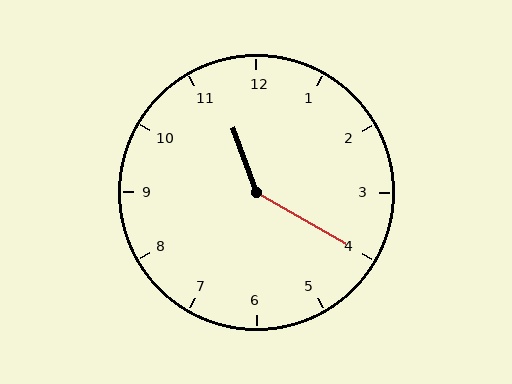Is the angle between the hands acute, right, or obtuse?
It is obtuse.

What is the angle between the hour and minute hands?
Approximately 140 degrees.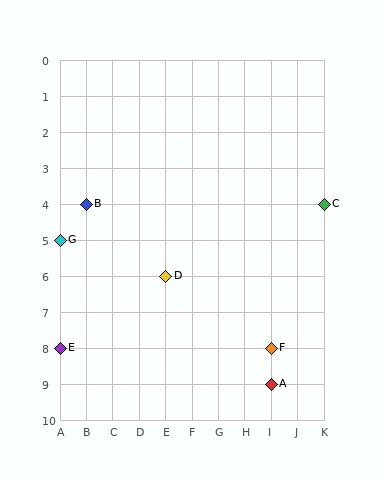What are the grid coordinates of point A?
Point A is at grid coordinates (I, 9).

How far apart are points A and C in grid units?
Points A and C are 2 columns and 5 rows apart (about 5.4 grid units diagonally).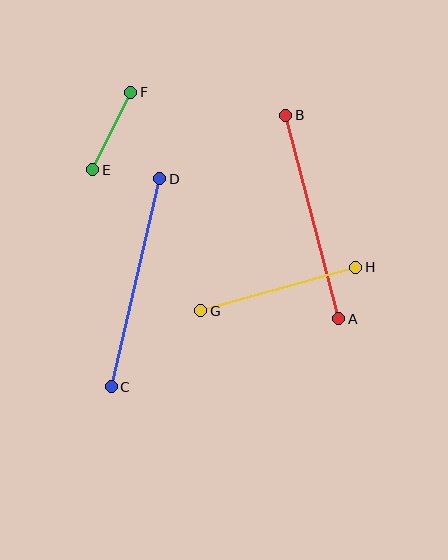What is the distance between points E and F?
The distance is approximately 86 pixels.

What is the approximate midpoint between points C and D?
The midpoint is at approximately (135, 283) pixels.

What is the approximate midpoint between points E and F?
The midpoint is at approximately (112, 131) pixels.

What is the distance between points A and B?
The distance is approximately 210 pixels.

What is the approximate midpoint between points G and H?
The midpoint is at approximately (278, 289) pixels.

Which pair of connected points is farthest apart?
Points C and D are farthest apart.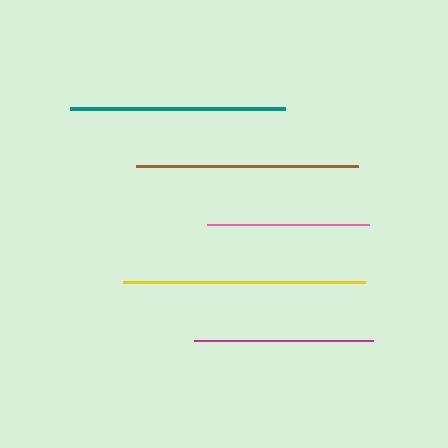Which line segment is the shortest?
The pink line is the shortest at approximately 162 pixels.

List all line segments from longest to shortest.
From longest to shortest: yellow, brown, teal, magenta, pink.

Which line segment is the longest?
The yellow line is the longest at approximately 242 pixels.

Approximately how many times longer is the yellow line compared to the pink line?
The yellow line is approximately 1.5 times the length of the pink line.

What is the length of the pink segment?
The pink segment is approximately 162 pixels long.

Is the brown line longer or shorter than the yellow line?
The yellow line is longer than the brown line.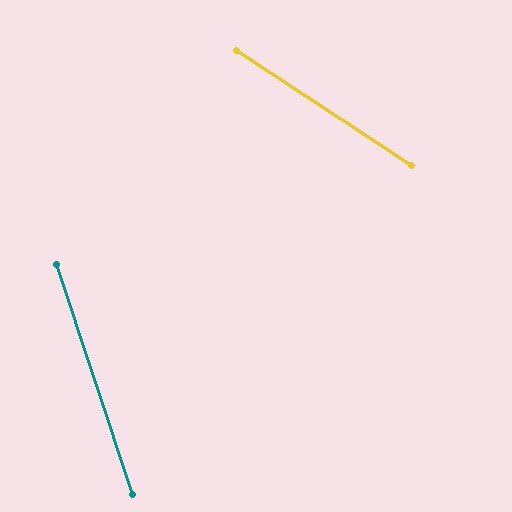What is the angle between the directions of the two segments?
Approximately 38 degrees.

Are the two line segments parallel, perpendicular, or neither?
Neither parallel nor perpendicular — they differ by about 38°.